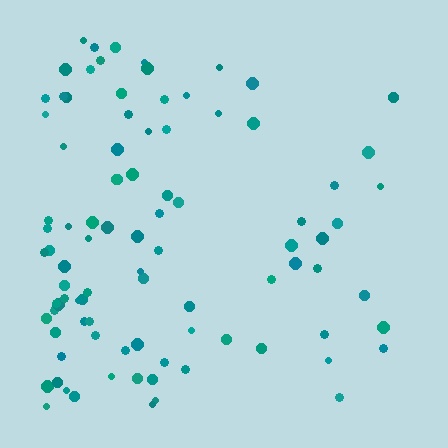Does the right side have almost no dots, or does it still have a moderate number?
Still a moderate number, just noticeably fewer than the left.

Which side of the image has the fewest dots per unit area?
The right.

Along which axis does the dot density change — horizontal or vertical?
Horizontal.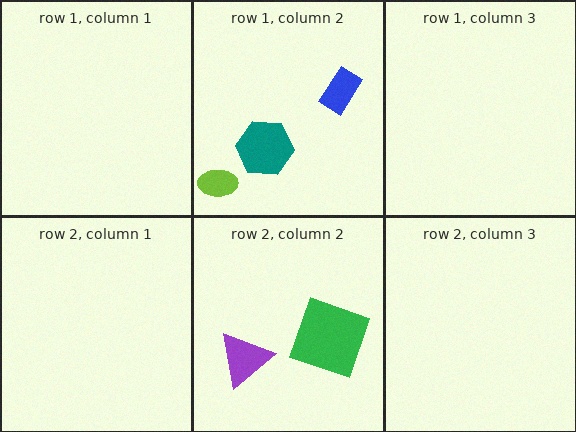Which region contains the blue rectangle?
The row 1, column 2 region.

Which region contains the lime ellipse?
The row 1, column 2 region.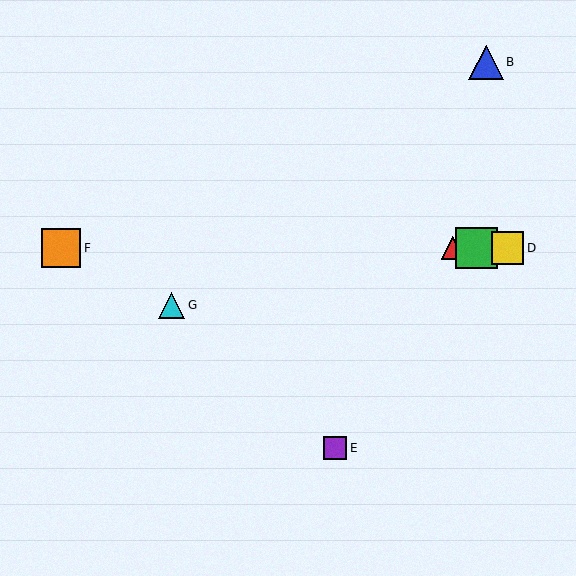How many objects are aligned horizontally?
4 objects (A, C, D, F) are aligned horizontally.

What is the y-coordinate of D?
Object D is at y≈248.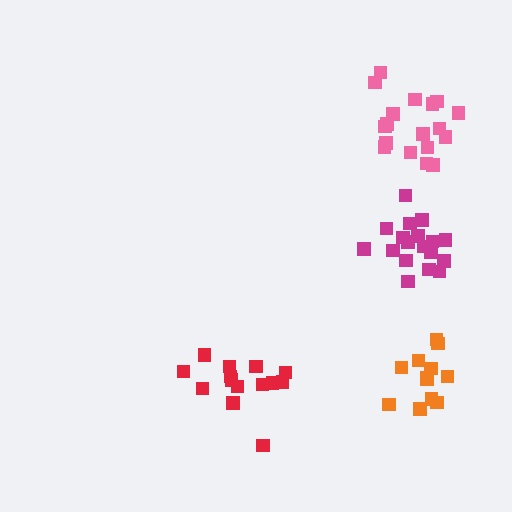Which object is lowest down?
The red cluster is bottommost.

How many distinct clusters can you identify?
There are 4 distinct clusters.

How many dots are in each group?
Group 1: 18 dots, Group 2: 12 dots, Group 3: 14 dots, Group 4: 18 dots (62 total).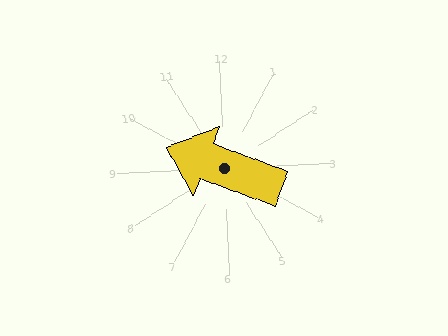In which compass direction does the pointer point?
Northwest.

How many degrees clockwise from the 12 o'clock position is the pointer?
Approximately 293 degrees.